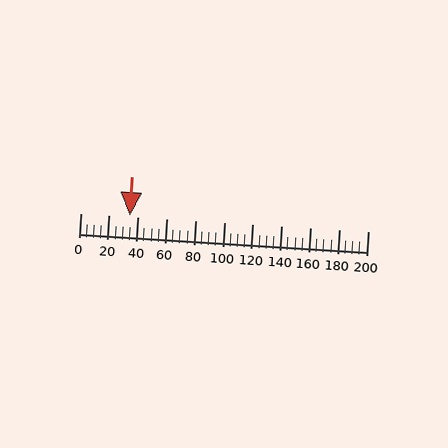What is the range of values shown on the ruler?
The ruler shows values from 0 to 200.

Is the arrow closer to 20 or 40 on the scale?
The arrow is closer to 40.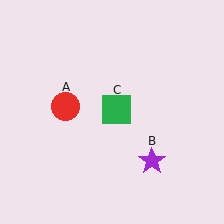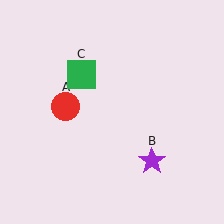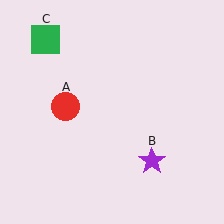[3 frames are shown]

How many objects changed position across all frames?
1 object changed position: green square (object C).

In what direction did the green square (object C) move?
The green square (object C) moved up and to the left.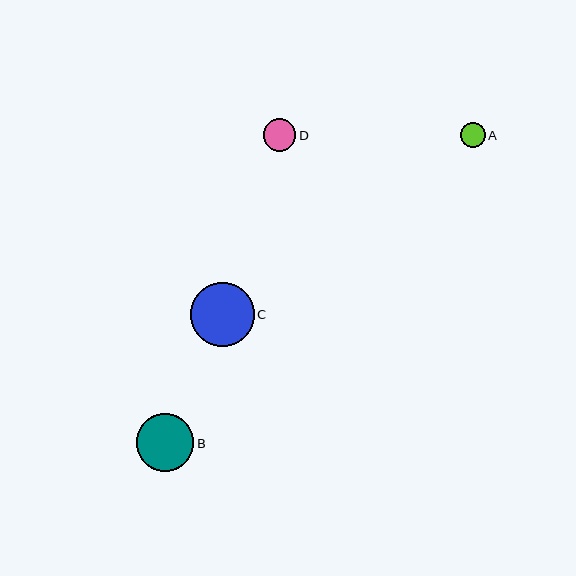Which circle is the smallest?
Circle A is the smallest with a size of approximately 24 pixels.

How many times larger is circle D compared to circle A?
Circle D is approximately 1.4 times the size of circle A.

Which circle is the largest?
Circle C is the largest with a size of approximately 64 pixels.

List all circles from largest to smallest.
From largest to smallest: C, B, D, A.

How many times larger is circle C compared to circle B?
Circle C is approximately 1.1 times the size of circle B.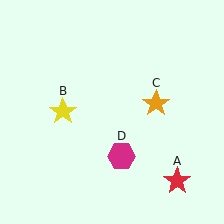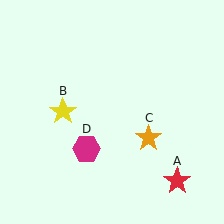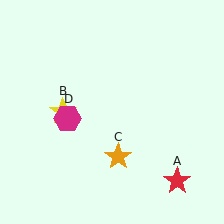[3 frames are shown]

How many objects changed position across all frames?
2 objects changed position: orange star (object C), magenta hexagon (object D).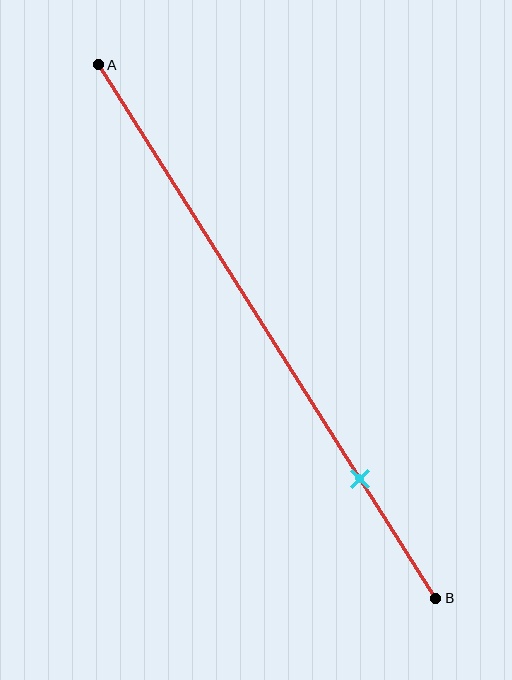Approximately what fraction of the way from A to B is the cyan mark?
The cyan mark is approximately 80% of the way from A to B.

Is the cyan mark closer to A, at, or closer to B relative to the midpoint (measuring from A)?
The cyan mark is closer to point B than the midpoint of segment AB.